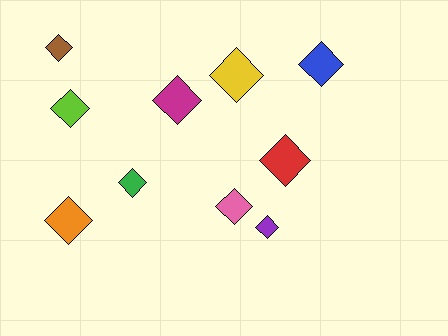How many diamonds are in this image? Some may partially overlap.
There are 10 diamonds.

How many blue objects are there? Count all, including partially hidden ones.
There is 1 blue object.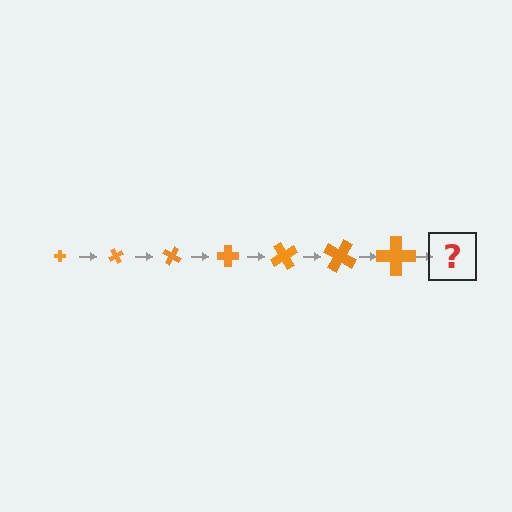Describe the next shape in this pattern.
It should be a cross, larger than the previous one and rotated 420 degrees from the start.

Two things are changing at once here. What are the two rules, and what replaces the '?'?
The two rules are that the cross grows larger each step and it rotates 60 degrees each step. The '?' should be a cross, larger than the previous one and rotated 420 degrees from the start.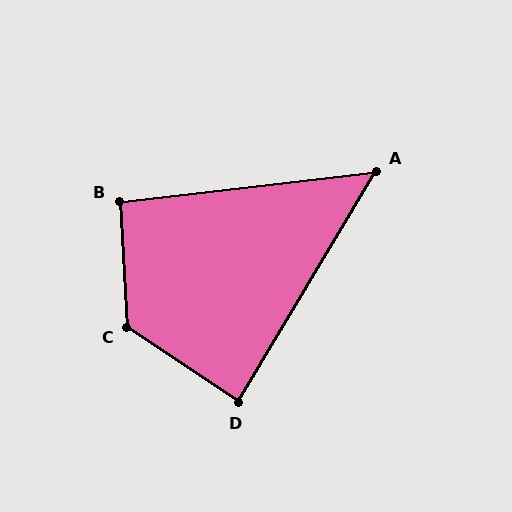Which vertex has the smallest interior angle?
A, at approximately 52 degrees.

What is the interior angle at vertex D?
Approximately 87 degrees (approximately right).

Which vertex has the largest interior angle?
C, at approximately 128 degrees.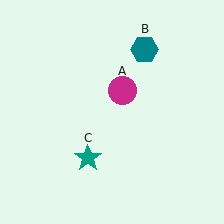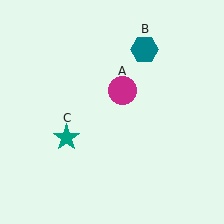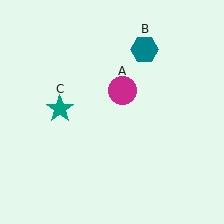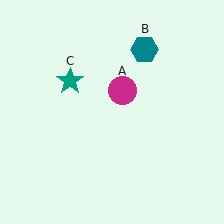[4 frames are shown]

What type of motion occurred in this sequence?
The teal star (object C) rotated clockwise around the center of the scene.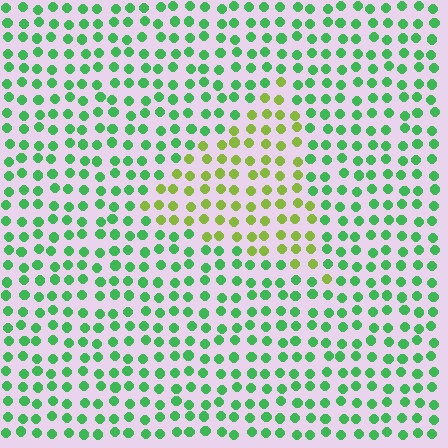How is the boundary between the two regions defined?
The boundary is defined purely by a slight shift in hue (about 46 degrees). Spacing, size, and orientation are identical on both sides.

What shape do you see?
I see a triangle.